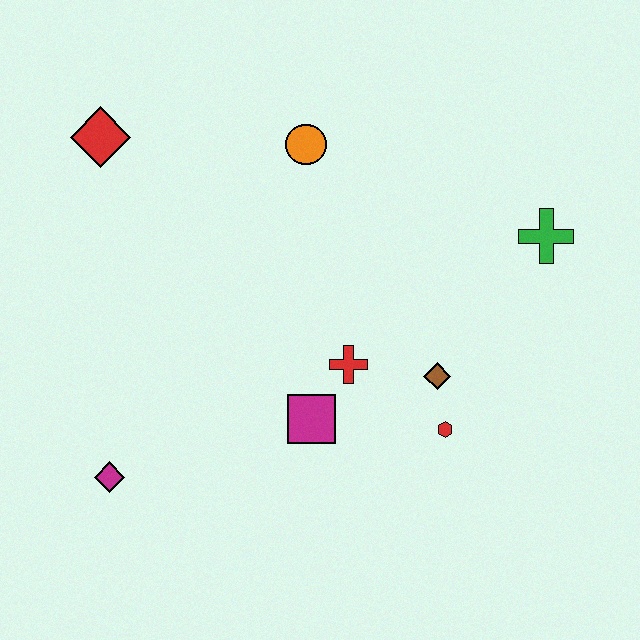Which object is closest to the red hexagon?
The brown diamond is closest to the red hexagon.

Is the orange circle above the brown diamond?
Yes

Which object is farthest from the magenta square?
The red diamond is farthest from the magenta square.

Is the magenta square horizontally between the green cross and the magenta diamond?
Yes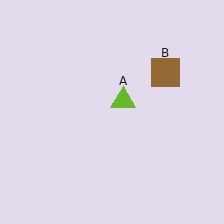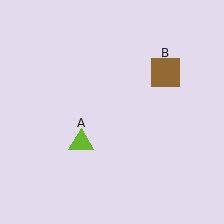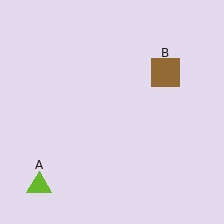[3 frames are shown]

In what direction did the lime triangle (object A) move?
The lime triangle (object A) moved down and to the left.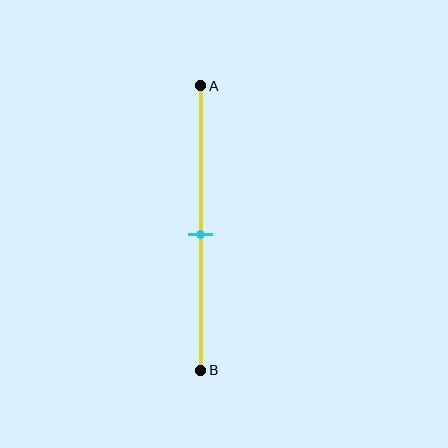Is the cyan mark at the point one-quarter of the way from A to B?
No, the mark is at about 50% from A, not at the 25% one-quarter point.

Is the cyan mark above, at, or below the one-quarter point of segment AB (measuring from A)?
The cyan mark is below the one-quarter point of segment AB.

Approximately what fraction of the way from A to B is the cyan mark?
The cyan mark is approximately 50% of the way from A to B.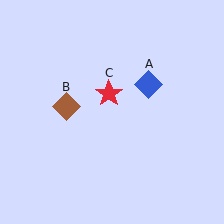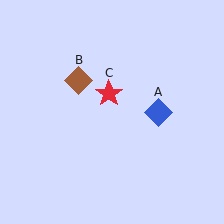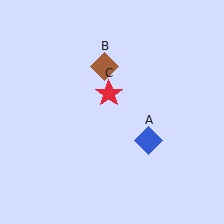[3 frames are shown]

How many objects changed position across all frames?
2 objects changed position: blue diamond (object A), brown diamond (object B).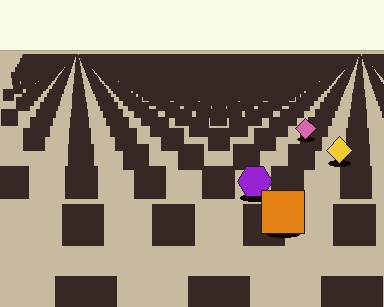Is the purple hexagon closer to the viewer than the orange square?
No. The orange square is closer — you can tell from the texture gradient: the ground texture is coarser near it.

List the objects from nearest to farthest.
From nearest to farthest: the orange square, the purple hexagon, the yellow diamond, the pink diamond.